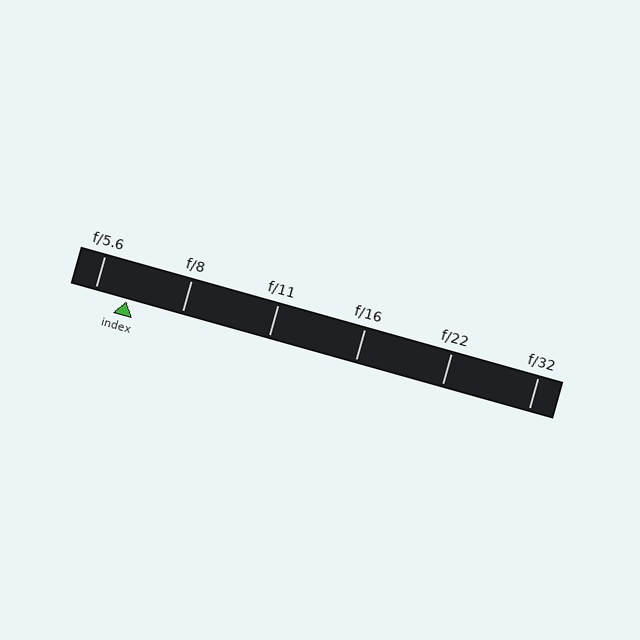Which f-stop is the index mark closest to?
The index mark is closest to f/5.6.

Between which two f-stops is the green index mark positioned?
The index mark is between f/5.6 and f/8.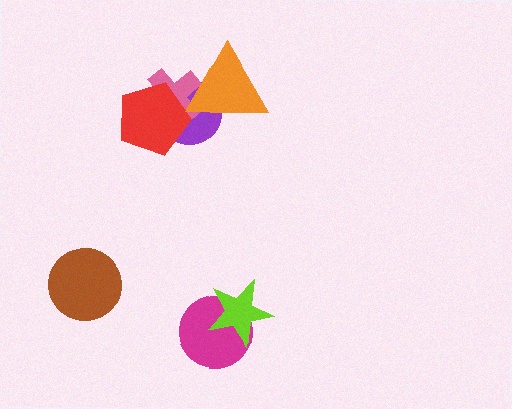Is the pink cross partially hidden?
Yes, it is partially covered by another shape.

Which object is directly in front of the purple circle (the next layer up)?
The pink cross is directly in front of the purple circle.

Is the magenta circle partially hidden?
Yes, it is partially covered by another shape.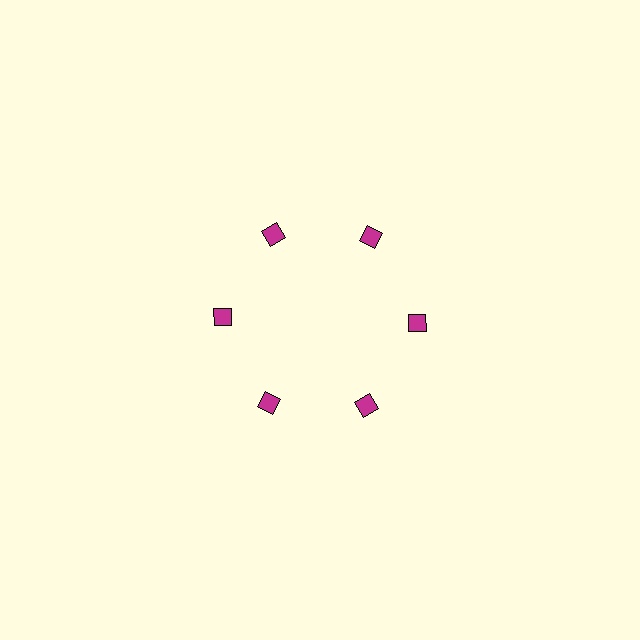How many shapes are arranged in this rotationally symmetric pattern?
There are 6 shapes, arranged in 6 groups of 1.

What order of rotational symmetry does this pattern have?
This pattern has 6-fold rotational symmetry.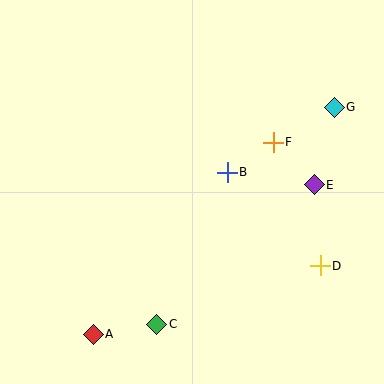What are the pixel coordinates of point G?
Point G is at (334, 107).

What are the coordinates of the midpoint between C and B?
The midpoint between C and B is at (192, 248).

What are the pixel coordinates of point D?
Point D is at (320, 266).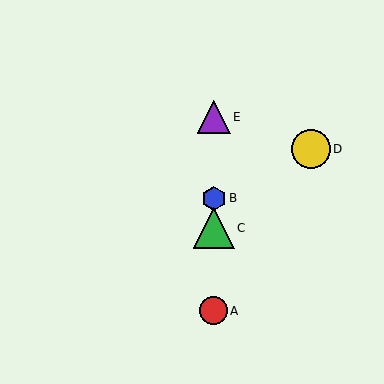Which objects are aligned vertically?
Objects A, B, C, E are aligned vertically.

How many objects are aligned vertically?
4 objects (A, B, C, E) are aligned vertically.